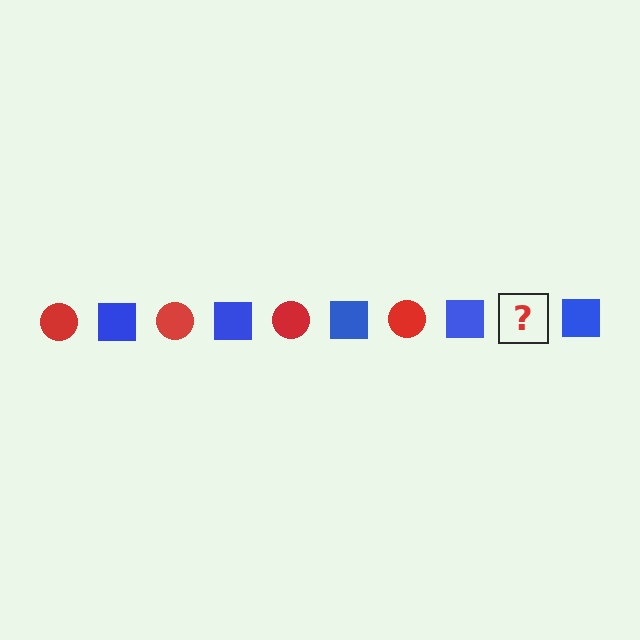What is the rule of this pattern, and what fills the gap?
The rule is that the pattern alternates between red circle and blue square. The gap should be filled with a red circle.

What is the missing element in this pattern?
The missing element is a red circle.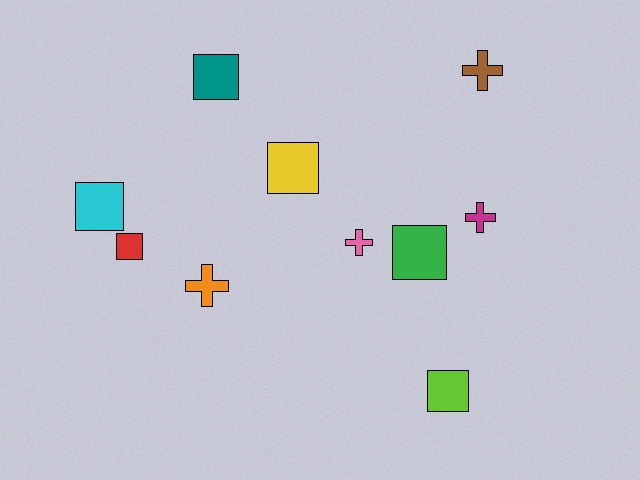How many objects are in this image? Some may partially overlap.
There are 10 objects.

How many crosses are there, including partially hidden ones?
There are 4 crosses.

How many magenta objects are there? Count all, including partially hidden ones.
There is 1 magenta object.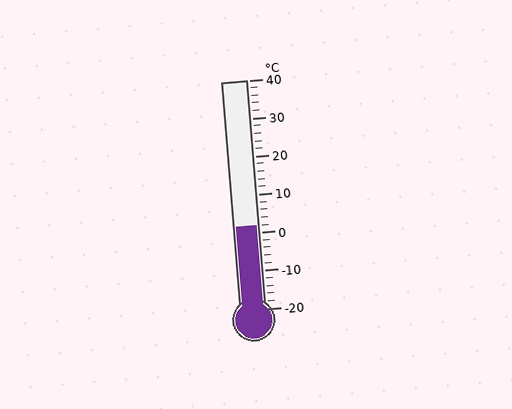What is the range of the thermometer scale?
The thermometer scale ranges from -20°C to 40°C.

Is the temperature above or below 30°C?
The temperature is below 30°C.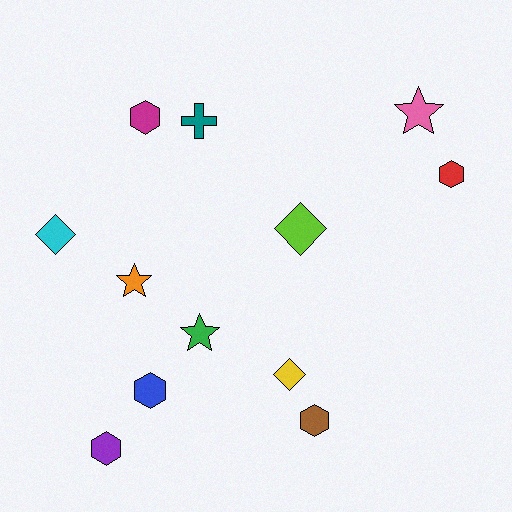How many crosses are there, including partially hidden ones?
There is 1 cross.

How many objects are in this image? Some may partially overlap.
There are 12 objects.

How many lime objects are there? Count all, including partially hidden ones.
There is 1 lime object.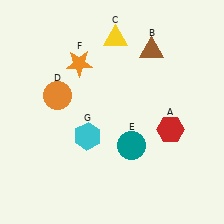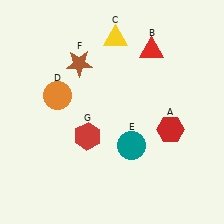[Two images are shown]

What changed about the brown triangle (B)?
In Image 1, B is brown. In Image 2, it changed to red.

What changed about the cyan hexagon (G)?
In Image 1, G is cyan. In Image 2, it changed to red.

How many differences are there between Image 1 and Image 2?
There are 3 differences between the two images.